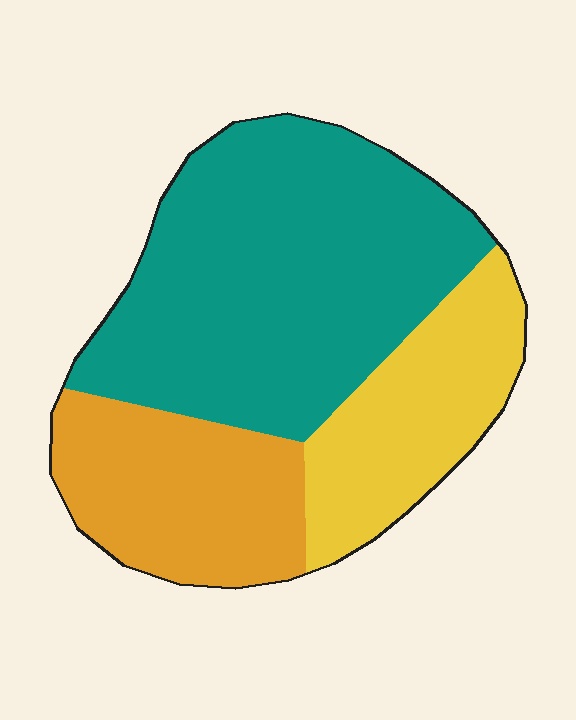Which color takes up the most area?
Teal, at roughly 55%.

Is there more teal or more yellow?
Teal.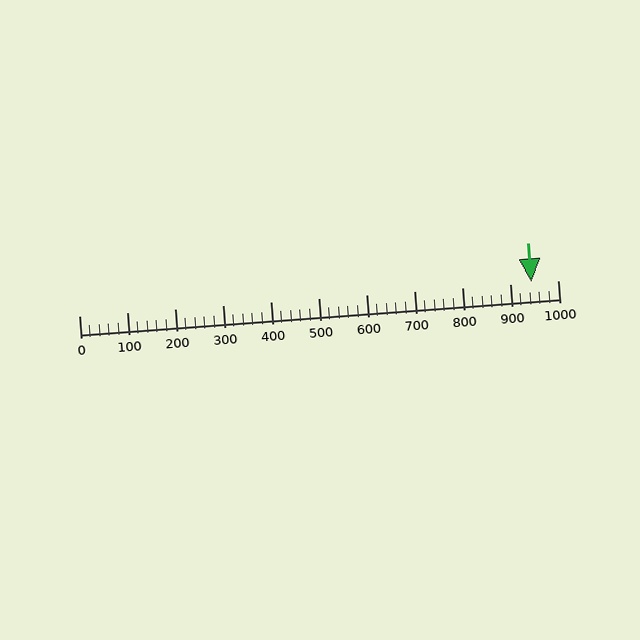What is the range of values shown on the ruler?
The ruler shows values from 0 to 1000.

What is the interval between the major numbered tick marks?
The major tick marks are spaced 100 units apart.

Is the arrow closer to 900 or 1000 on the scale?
The arrow is closer to 900.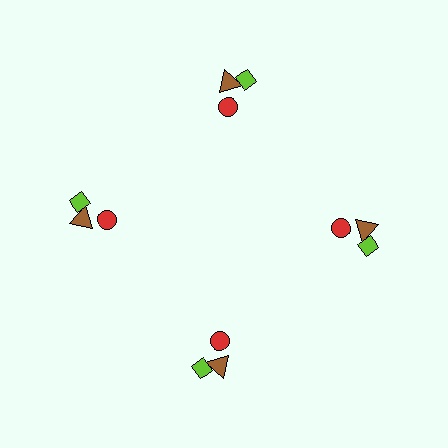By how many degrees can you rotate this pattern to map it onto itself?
The pattern maps onto itself every 90 degrees of rotation.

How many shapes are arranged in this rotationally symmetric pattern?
There are 12 shapes, arranged in 4 groups of 3.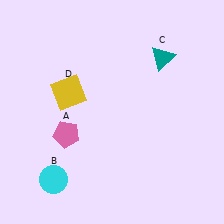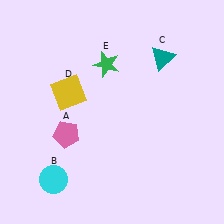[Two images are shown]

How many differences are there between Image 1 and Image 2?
There is 1 difference between the two images.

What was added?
A green star (E) was added in Image 2.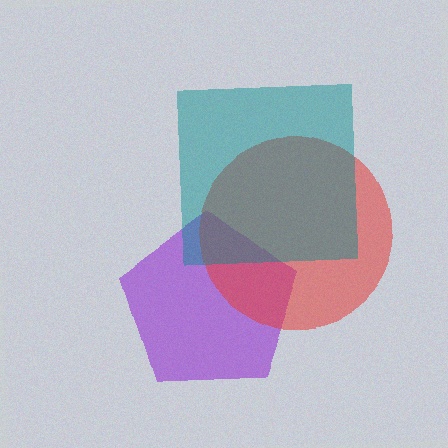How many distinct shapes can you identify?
There are 3 distinct shapes: a purple pentagon, a red circle, a teal square.